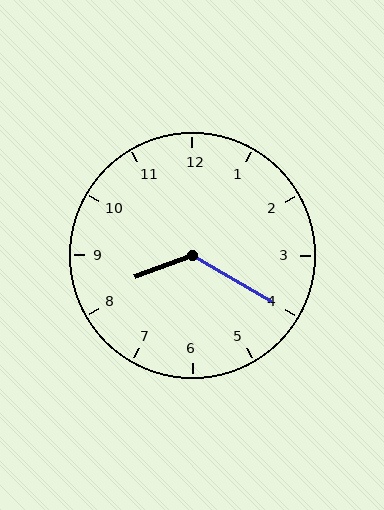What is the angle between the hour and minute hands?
Approximately 130 degrees.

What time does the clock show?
8:20.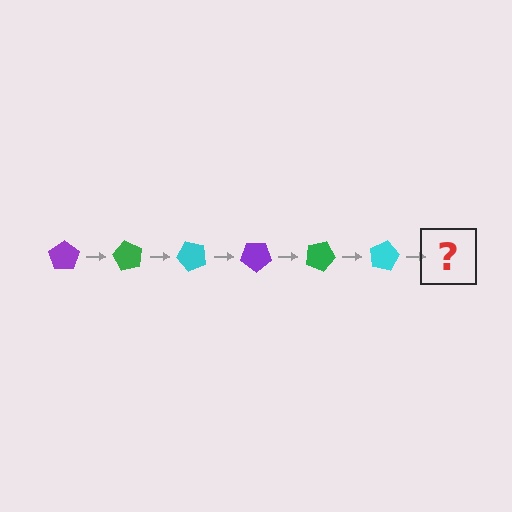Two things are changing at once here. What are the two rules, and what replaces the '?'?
The two rules are that it rotates 60 degrees each step and the color cycles through purple, green, and cyan. The '?' should be a purple pentagon, rotated 360 degrees from the start.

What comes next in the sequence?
The next element should be a purple pentagon, rotated 360 degrees from the start.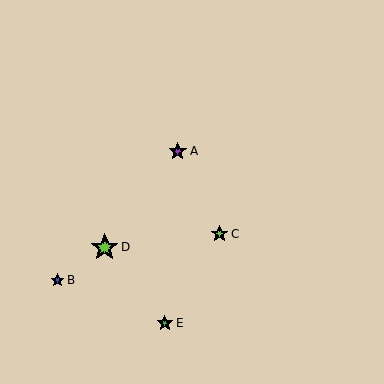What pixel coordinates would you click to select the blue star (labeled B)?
Click at (58, 280) to select the blue star B.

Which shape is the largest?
The lime star (labeled D) is the largest.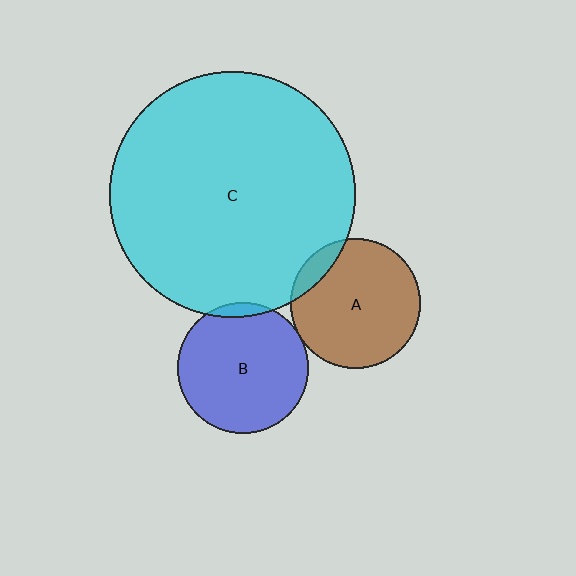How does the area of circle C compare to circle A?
Approximately 3.6 times.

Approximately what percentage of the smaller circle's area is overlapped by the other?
Approximately 5%.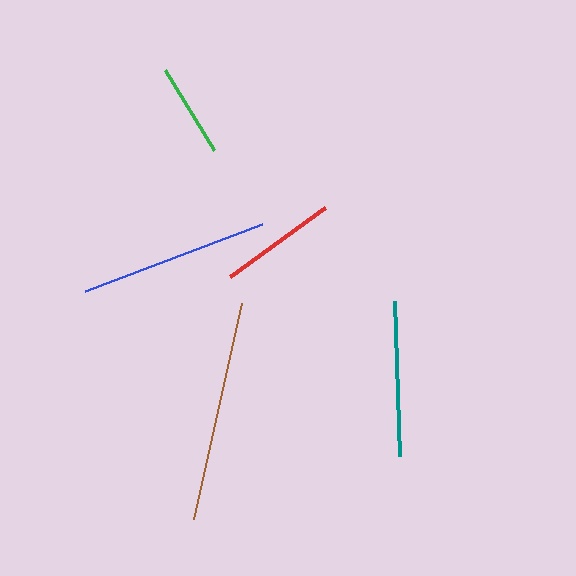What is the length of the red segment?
The red segment is approximately 118 pixels long.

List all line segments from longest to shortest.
From longest to shortest: brown, blue, teal, red, green.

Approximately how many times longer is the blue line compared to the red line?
The blue line is approximately 1.6 times the length of the red line.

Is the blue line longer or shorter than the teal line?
The blue line is longer than the teal line.